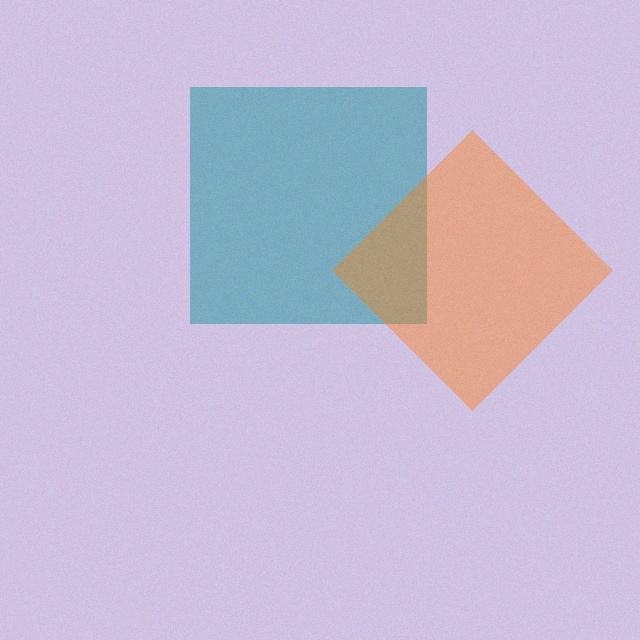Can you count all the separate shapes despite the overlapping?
Yes, there are 2 separate shapes.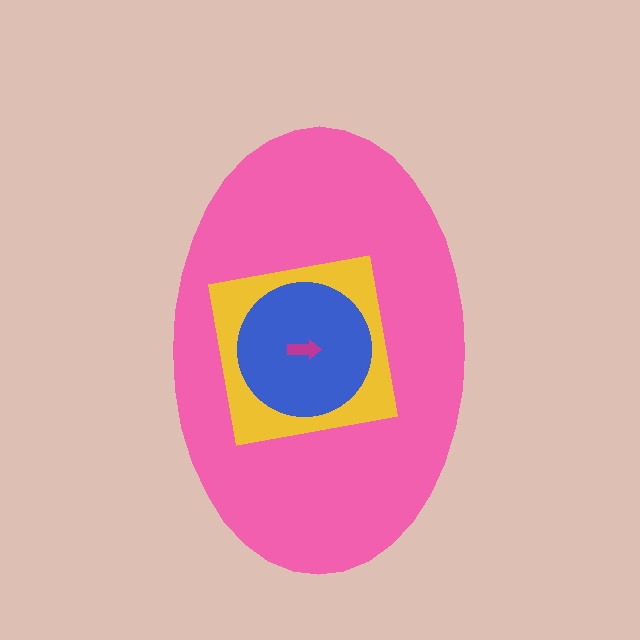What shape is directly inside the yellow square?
The blue circle.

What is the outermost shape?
The pink ellipse.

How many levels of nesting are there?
4.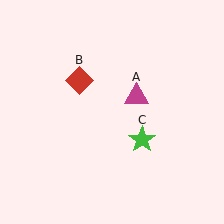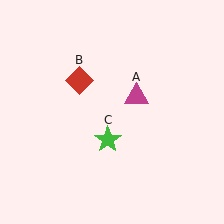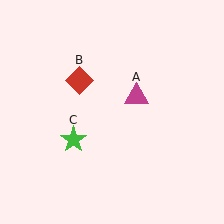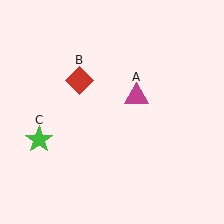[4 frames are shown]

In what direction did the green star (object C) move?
The green star (object C) moved left.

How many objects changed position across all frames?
1 object changed position: green star (object C).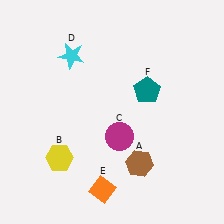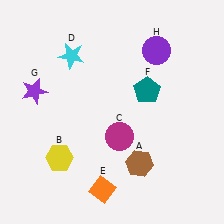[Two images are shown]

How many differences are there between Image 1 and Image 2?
There are 2 differences between the two images.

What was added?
A purple star (G), a purple circle (H) were added in Image 2.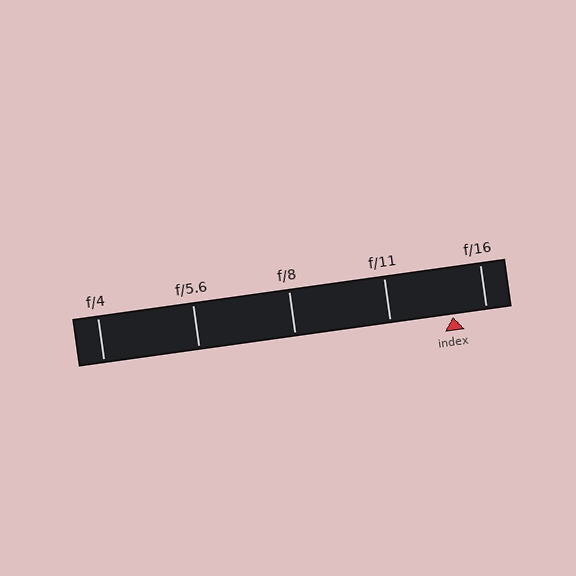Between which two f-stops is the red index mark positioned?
The index mark is between f/11 and f/16.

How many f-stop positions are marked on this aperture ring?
There are 5 f-stop positions marked.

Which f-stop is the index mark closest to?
The index mark is closest to f/16.